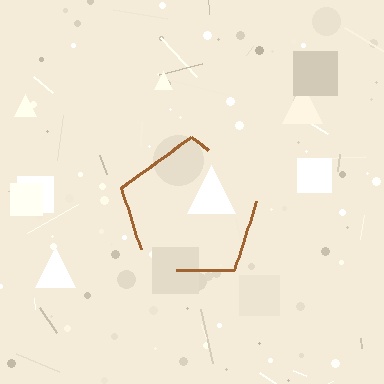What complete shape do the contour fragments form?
The contour fragments form a pentagon.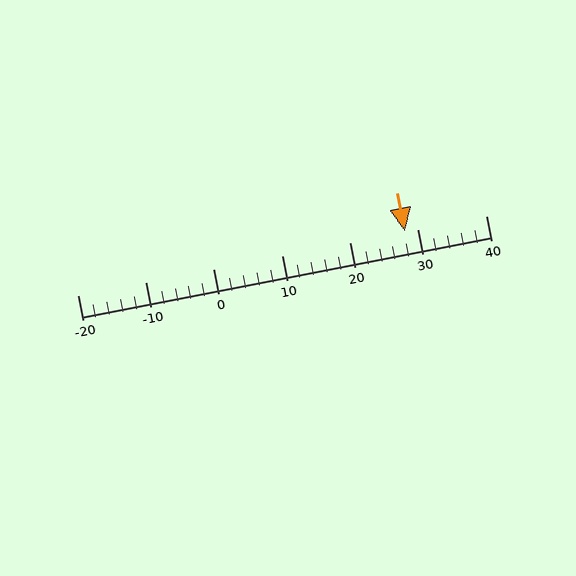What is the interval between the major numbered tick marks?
The major tick marks are spaced 10 units apart.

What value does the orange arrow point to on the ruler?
The orange arrow points to approximately 28.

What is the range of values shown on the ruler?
The ruler shows values from -20 to 40.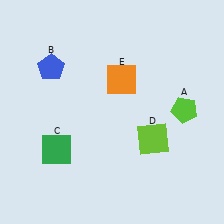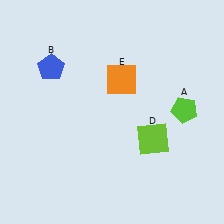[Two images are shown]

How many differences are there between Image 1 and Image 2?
There is 1 difference between the two images.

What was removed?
The green square (C) was removed in Image 2.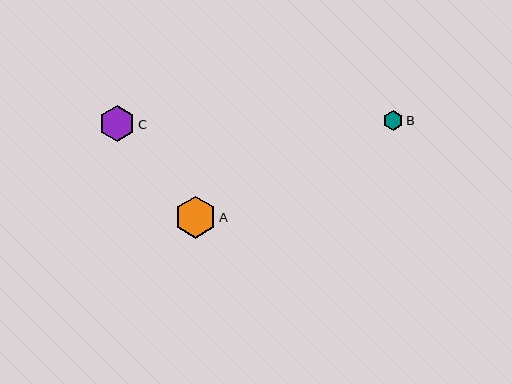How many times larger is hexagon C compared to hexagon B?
Hexagon C is approximately 1.8 times the size of hexagon B.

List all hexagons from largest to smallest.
From largest to smallest: A, C, B.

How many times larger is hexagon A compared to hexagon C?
Hexagon A is approximately 1.2 times the size of hexagon C.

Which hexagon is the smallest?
Hexagon B is the smallest with a size of approximately 19 pixels.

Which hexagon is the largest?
Hexagon A is the largest with a size of approximately 42 pixels.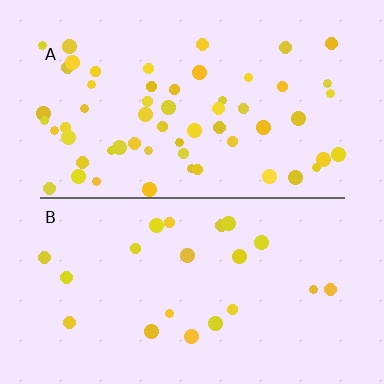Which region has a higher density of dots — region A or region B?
A (the top).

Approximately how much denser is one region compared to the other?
Approximately 2.7× — region A over region B.